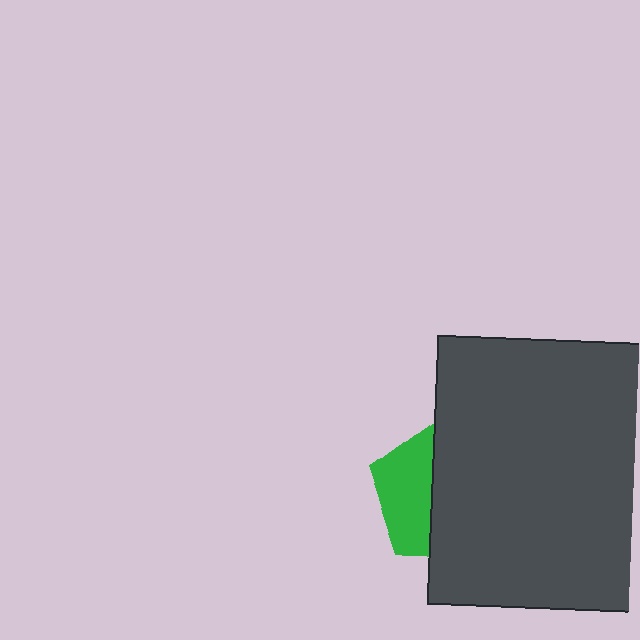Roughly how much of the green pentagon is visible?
A small part of it is visible (roughly 38%).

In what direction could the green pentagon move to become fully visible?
The green pentagon could move left. That would shift it out from behind the dark gray rectangle entirely.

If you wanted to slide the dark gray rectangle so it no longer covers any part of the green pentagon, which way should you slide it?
Slide it right — that is the most direct way to separate the two shapes.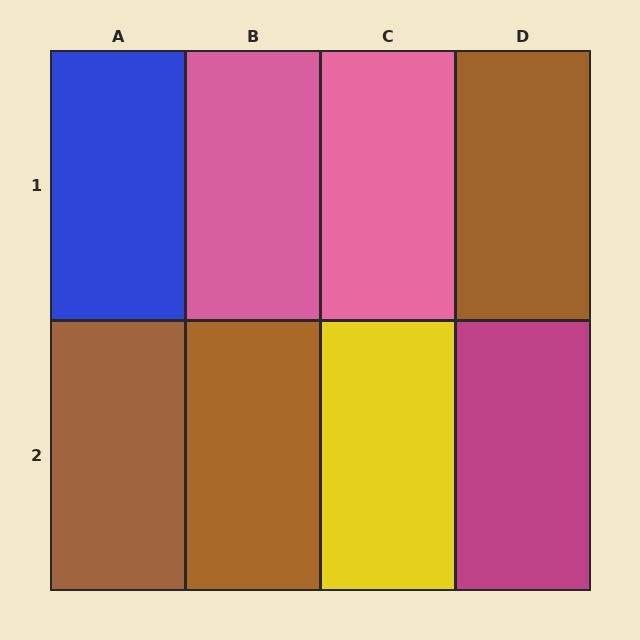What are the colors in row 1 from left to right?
Blue, pink, pink, brown.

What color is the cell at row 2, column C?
Yellow.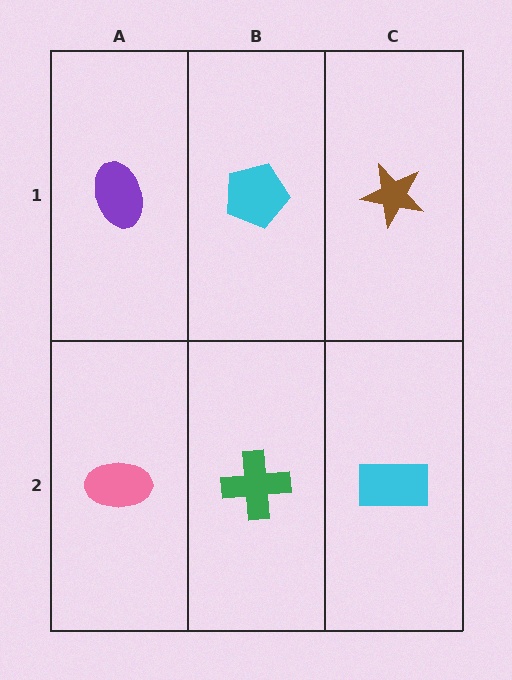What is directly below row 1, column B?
A green cross.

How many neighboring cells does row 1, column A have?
2.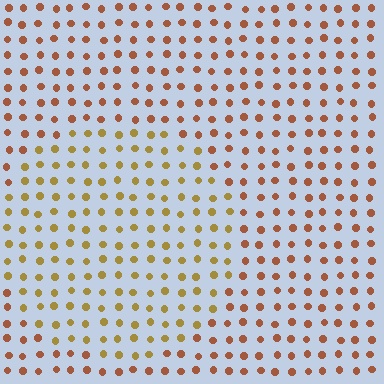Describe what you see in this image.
The image is filled with small brown elements in a uniform arrangement. A circle-shaped region is visible where the elements are tinted to a slightly different hue, forming a subtle color boundary.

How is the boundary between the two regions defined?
The boundary is defined purely by a slight shift in hue (about 31 degrees). Spacing, size, and orientation are identical on both sides.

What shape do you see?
I see a circle.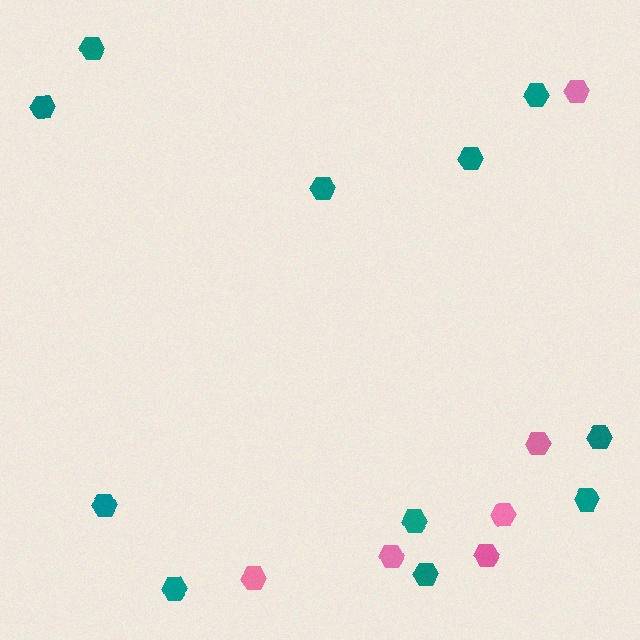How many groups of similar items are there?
There are 2 groups: one group of teal hexagons (11) and one group of pink hexagons (6).